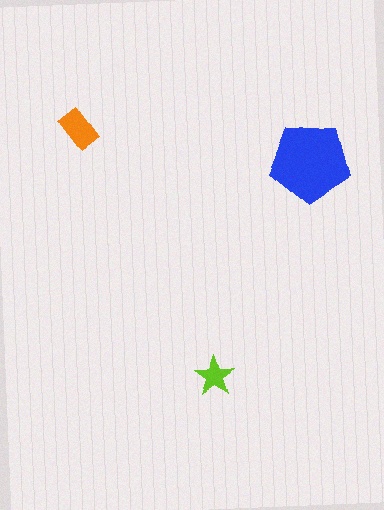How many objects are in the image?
There are 3 objects in the image.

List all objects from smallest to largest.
The lime star, the orange rectangle, the blue pentagon.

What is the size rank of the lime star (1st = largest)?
3rd.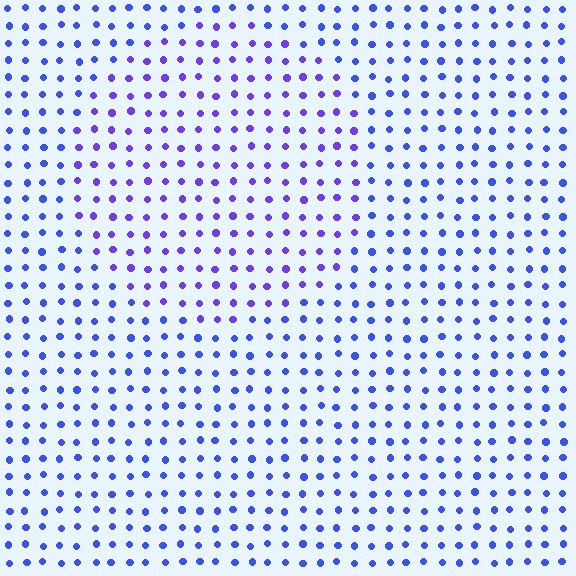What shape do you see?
I see a circle.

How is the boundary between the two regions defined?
The boundary is defined purely by a slight shift in hue (about 26 degrees). Spacing, size, and orientation are identical on both sides.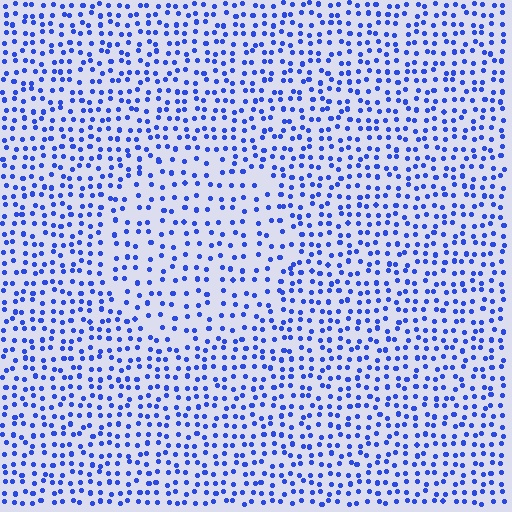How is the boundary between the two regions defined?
The boundary is defined by a change in element density (approximately 1.6x ratio). All elements are the same color, size, and shape.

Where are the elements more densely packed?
The elements are more densely packed outside the circle boundary.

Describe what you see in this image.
The image contains small blue elements arranged at two different densities. A circle-shaped region is visible where the elements are less densely packed than the surrounding area.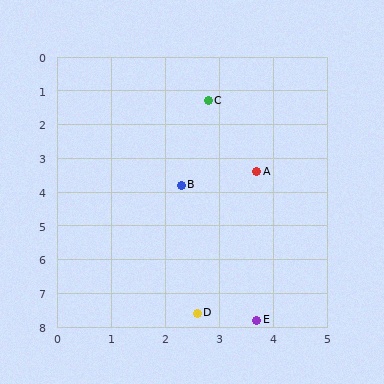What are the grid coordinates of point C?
Point C is at approximately (2.8, 1.3).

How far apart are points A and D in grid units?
Points A and D are about 4.3 grid units apart.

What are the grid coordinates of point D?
Point D is at approximately (2.6, 7.6).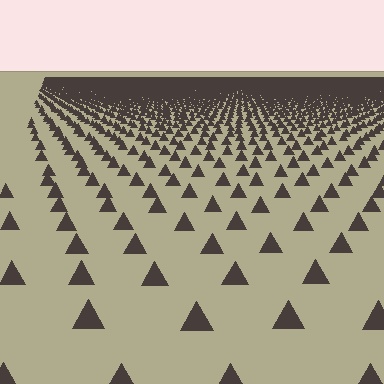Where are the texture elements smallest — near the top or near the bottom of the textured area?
Near the top.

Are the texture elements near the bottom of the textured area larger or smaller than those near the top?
Larger. Near the bottom, elements are closer to the viewer and appear at a bigger on-screen size.